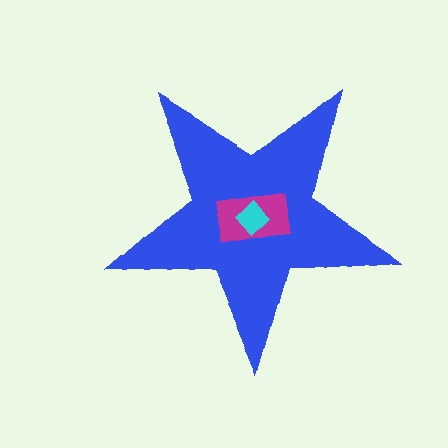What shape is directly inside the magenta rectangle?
The cyan diamond.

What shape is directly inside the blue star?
The magenta rectangle.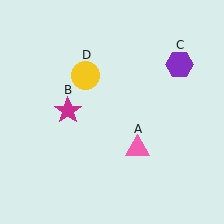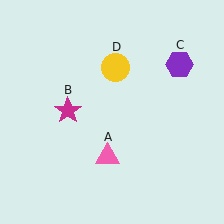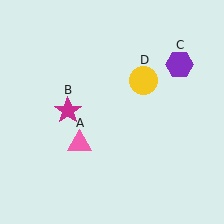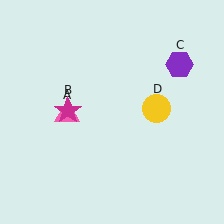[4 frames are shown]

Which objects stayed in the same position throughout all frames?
Magenta star (object B) and purple hexagon (object C) remained stationary.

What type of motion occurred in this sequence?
The pink triangle (object A), yellow circle (object D) rotated clockwise around the center of the scene.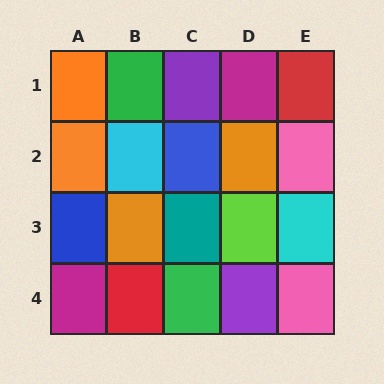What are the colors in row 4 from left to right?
Magenta, red, green, purple, pink.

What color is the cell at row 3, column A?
Blue.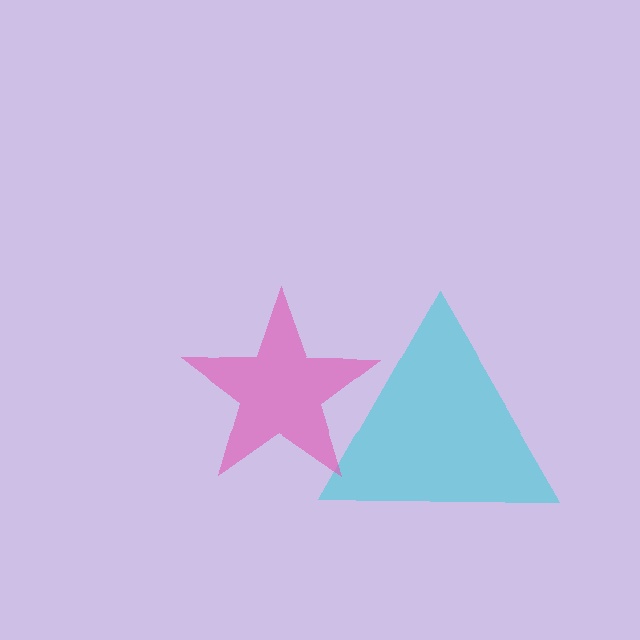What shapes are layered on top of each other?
The layered shapes are: a cyan triangle, a pink star.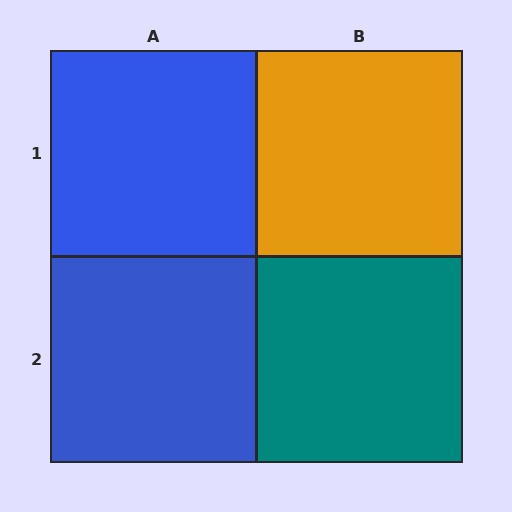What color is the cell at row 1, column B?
Orange.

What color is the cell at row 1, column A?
Blue.